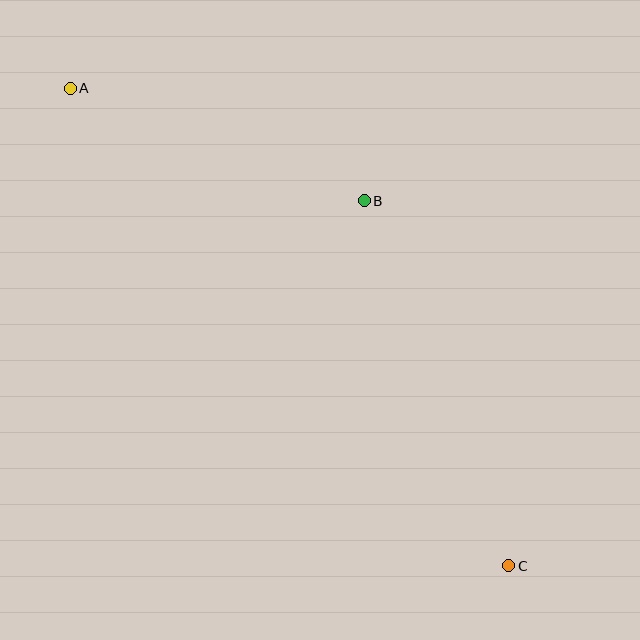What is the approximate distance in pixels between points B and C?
The distance between B and C is approximately 392 pixels.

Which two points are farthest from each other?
Points A and C are farthest from each other.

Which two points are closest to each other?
Points A and B are closest to each other.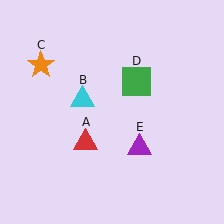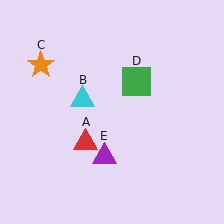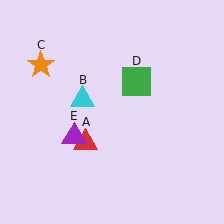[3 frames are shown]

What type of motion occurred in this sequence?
The purple triangle (object E) rotated clockwise around the center of the scene.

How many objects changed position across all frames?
1 object changed position: purple triangle (object E).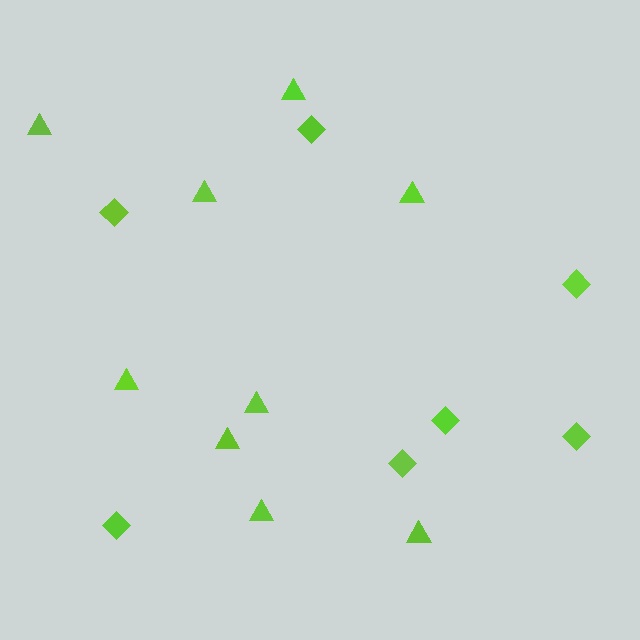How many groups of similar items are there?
There are 2 groups: one group of diamonds (7) and one group of triangles (9).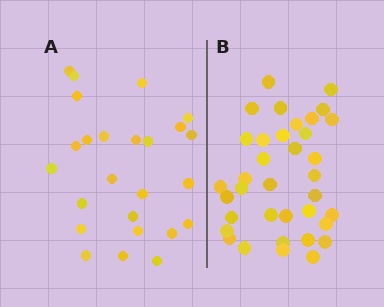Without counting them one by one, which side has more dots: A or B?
Region B (the right region) has more dots.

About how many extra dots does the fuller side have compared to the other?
Region B has roughly 12 or so more dots than region A.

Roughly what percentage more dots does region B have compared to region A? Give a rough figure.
About 45% more.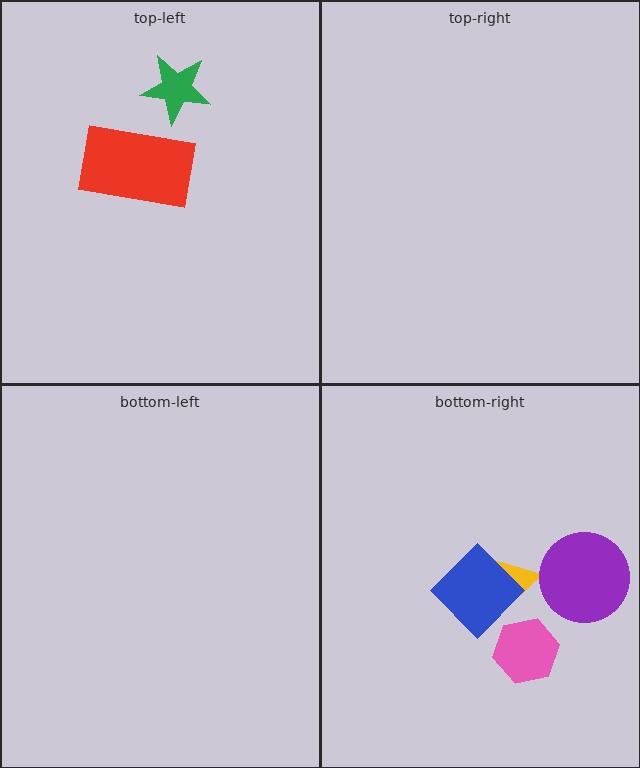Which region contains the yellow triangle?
The bottom-right region.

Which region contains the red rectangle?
The top-left region.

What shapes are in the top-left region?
The red rectangle, the green star.